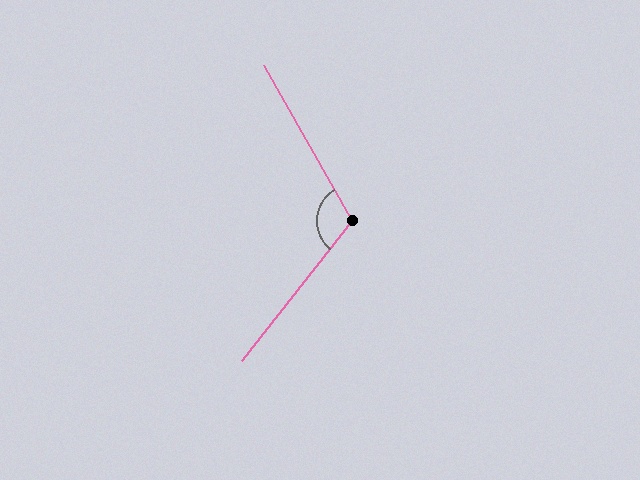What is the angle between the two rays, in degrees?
Approximately 112 degrees.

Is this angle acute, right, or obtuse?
It is obtuse.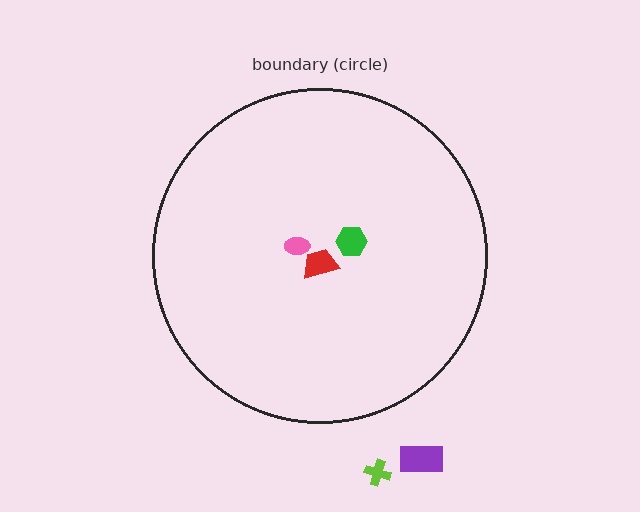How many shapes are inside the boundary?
3 inside, 2 outside.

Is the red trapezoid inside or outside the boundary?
Inside.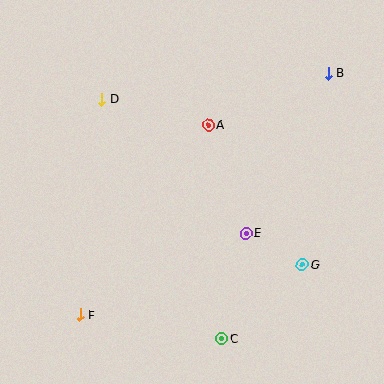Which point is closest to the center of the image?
Point E at (246, 233) is closest to the center.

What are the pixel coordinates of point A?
Point A is at (209, 125).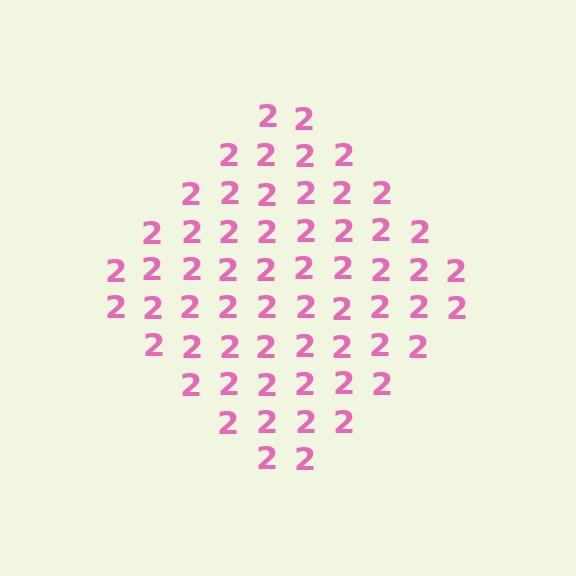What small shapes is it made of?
It is made of small digit 2's.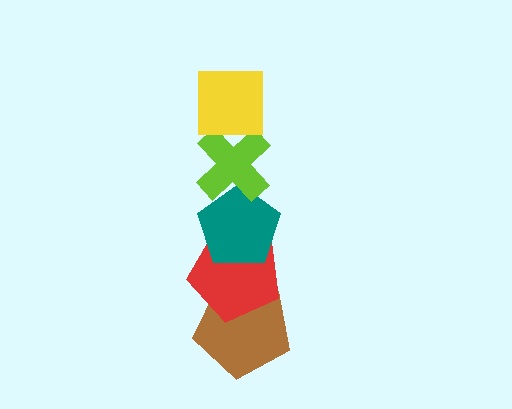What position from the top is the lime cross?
The lime cross is 2nd from the top.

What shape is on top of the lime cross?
The yellow square is on top of the lime cross.